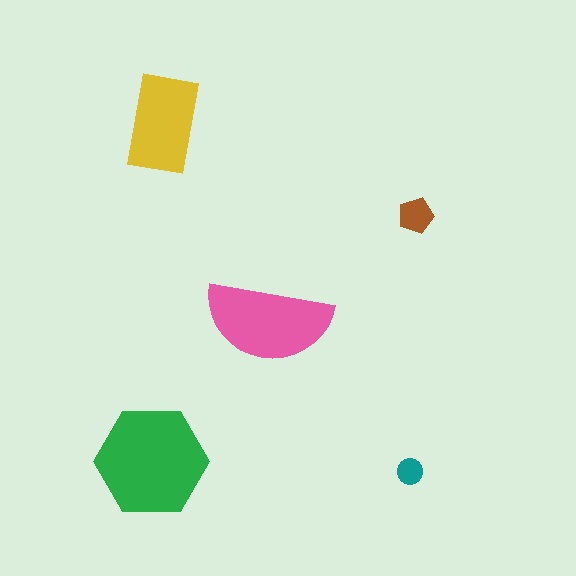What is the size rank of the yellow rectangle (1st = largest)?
3rd.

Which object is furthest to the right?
The brown pentagon is rightmost.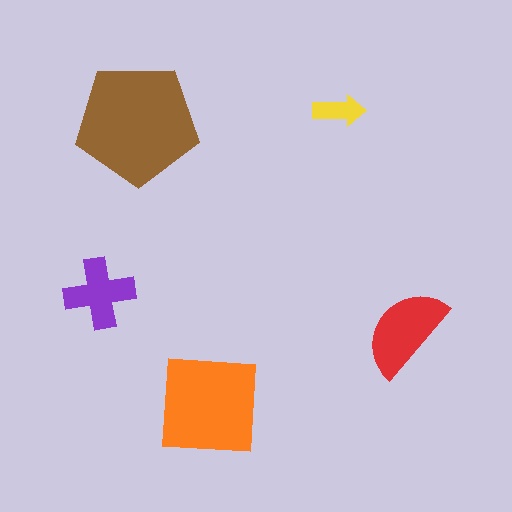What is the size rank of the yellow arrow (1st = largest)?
5th.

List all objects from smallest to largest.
The yellow arrow, the purple cross, the red semicircle, the orange square, the brown pentagon.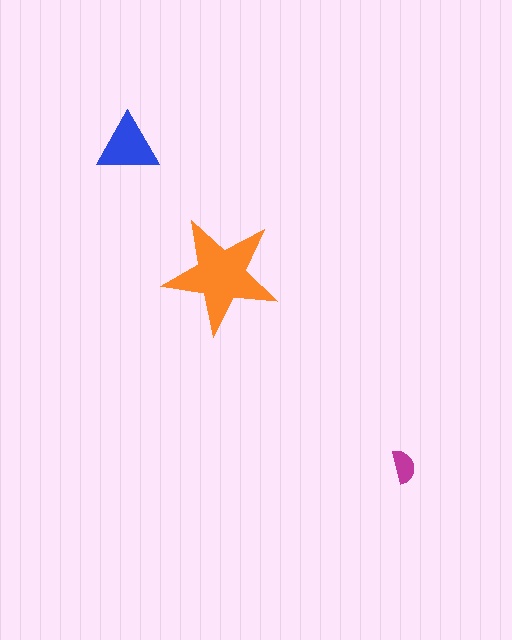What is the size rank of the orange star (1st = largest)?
1st.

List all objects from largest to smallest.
The orange star, the blue triangle, the magenta semicircle.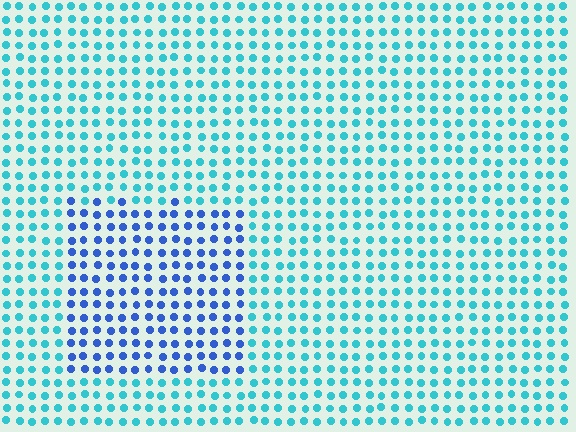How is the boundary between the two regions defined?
The boundary is defined purely by a slight shift in hue (about 40 degrees). Spacing, size, and orientation are identical on both sides.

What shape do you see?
I see a rectangle.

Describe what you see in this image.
The image is filled with small cyan elements in a uniform arrangement. A rectangle-shaped region is visible where the elements are tinted to a slightly different hue, forming a subtle color boundary.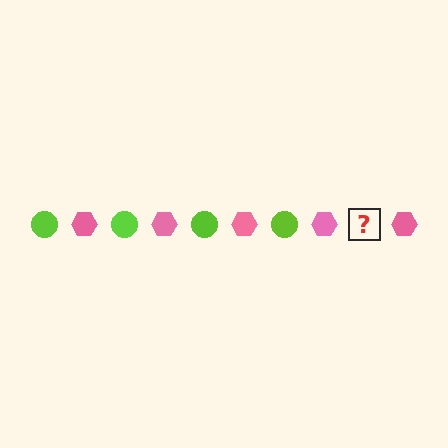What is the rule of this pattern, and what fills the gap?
The rule is that the pattern alternates between lime circle and pink hexagon. The gap should be filled with a lime circle.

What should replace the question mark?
The question mark should be replaced with a lime circle.